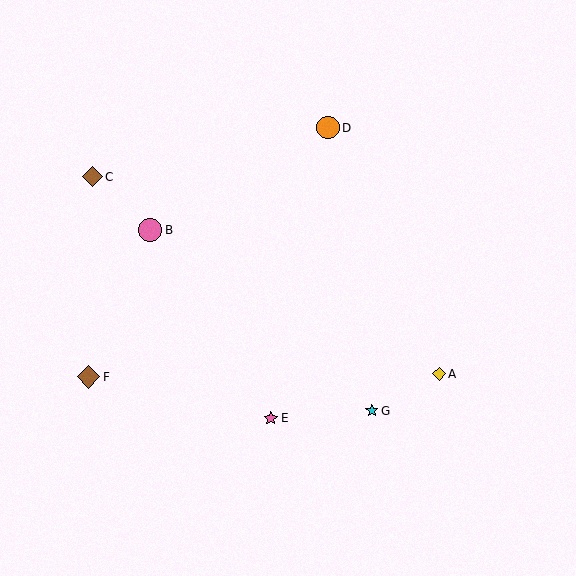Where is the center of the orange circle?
The center of the orange circle is at (328, 128).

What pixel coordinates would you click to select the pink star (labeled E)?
Click at (271, 418) to select the pink star E.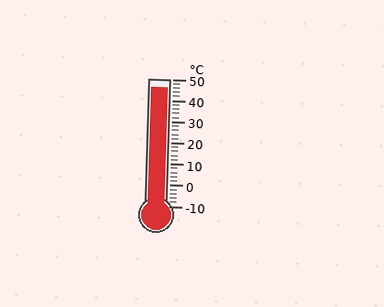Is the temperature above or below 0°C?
The temperature is above 0°C.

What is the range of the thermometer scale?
The thermometer scale ranges from -10°C to 50°C.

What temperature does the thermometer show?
The thermometer shows approximately 46°C.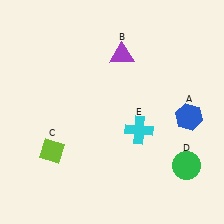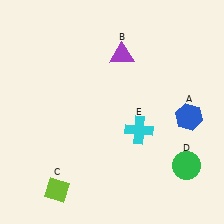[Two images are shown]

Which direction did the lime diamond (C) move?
The lime diamond (C) moved down.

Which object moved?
The lime diamond (C) moved down.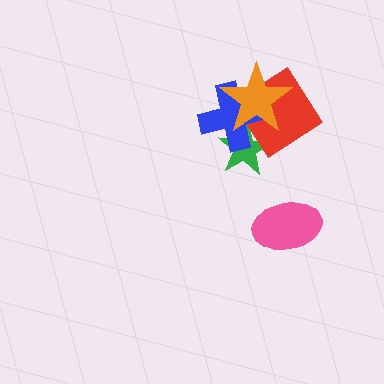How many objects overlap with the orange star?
3 objects overlap with the orange star.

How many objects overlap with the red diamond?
3 objects overlap with the red diamond.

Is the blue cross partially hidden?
Yes, it is partially covered by another shape.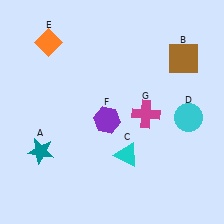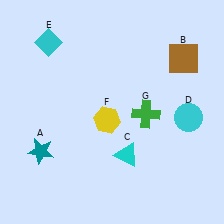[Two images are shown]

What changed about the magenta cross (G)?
In Image 1, G is magenta. In Image 2, it changed to green.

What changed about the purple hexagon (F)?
In Image 1, F is purple. In Image 2, it changed to yellow.